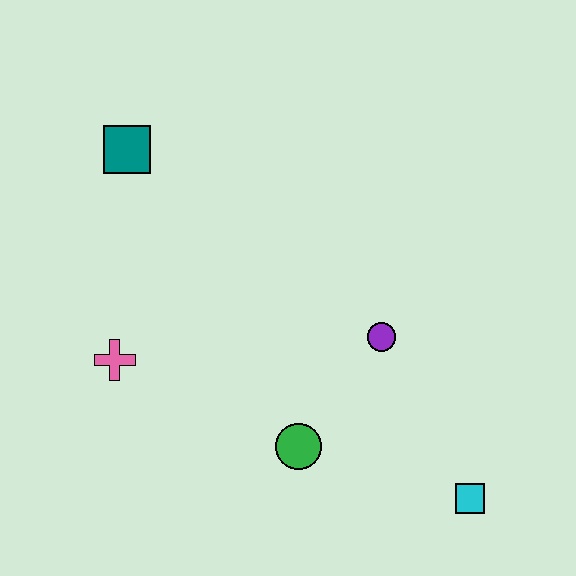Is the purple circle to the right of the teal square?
Yes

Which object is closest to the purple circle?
The green circle is closest to the purple circle.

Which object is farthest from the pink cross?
The cyan square is farthest from the pink cross.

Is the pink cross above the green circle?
Yes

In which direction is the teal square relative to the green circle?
The teal square is above the green circle.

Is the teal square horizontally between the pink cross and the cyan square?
Yes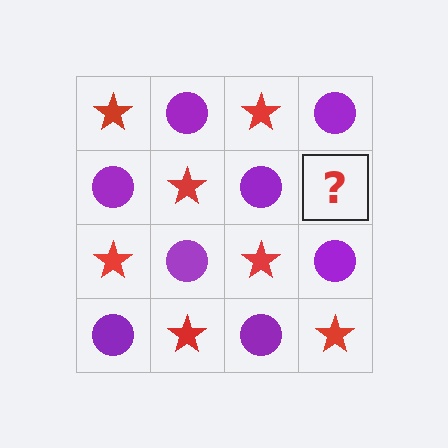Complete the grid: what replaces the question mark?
The question mark should be replaced with a red star.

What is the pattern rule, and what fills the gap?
The rule is that it alternates red star and purple circle in a checkerboard pattern. The gap should be filled with a red star.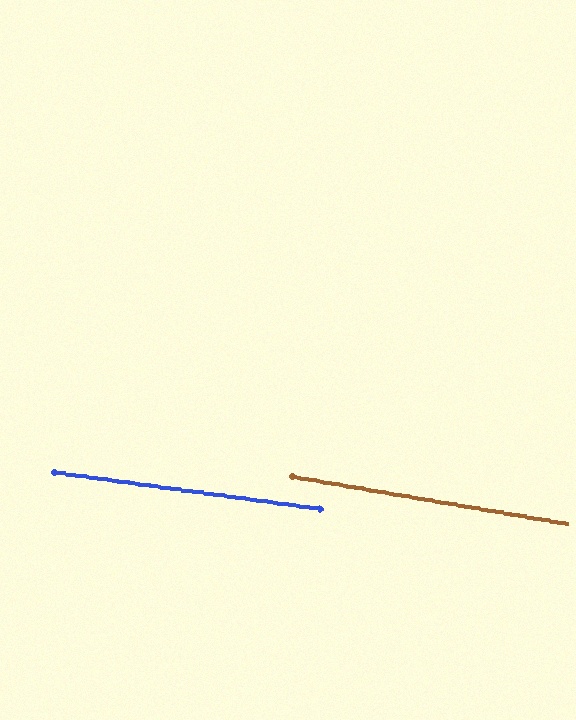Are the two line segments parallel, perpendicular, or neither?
Parallel — their directions differ by only 1.9°.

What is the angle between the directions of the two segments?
Approximately 2 degrees.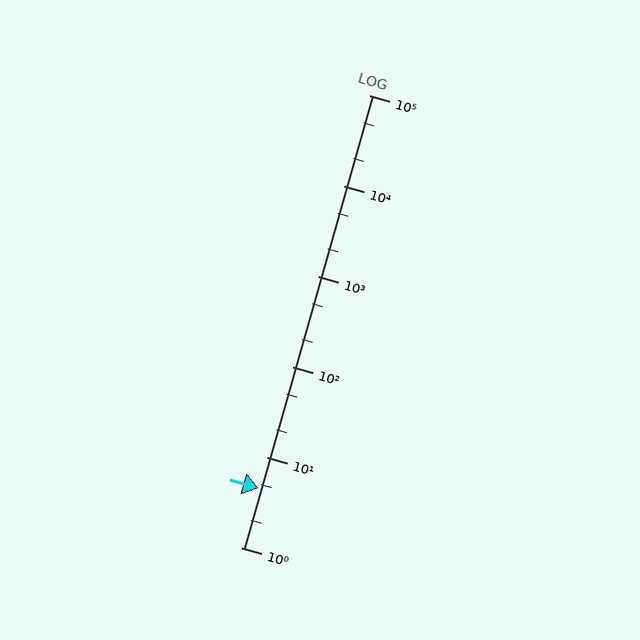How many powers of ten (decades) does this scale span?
The scale spans 5 decades, from 1 to 100000.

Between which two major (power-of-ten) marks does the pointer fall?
The pointer is between 1 and 10.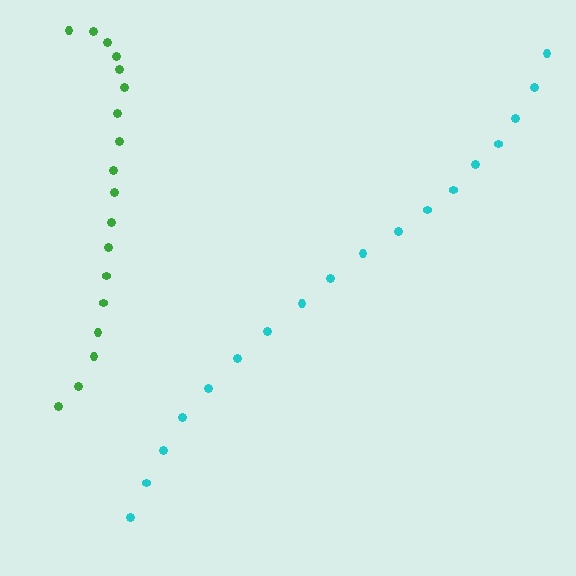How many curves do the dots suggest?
There are 2 distinct paths.